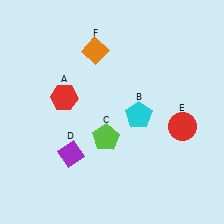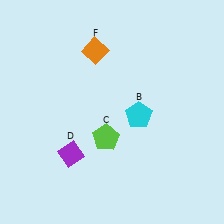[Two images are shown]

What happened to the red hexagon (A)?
The red hexagon (A) was removed in Image 2. It was in the top-left area of Image 1.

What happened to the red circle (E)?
The red circle (E) was removed in Image 2. It was in the bottom-right area of Image 1.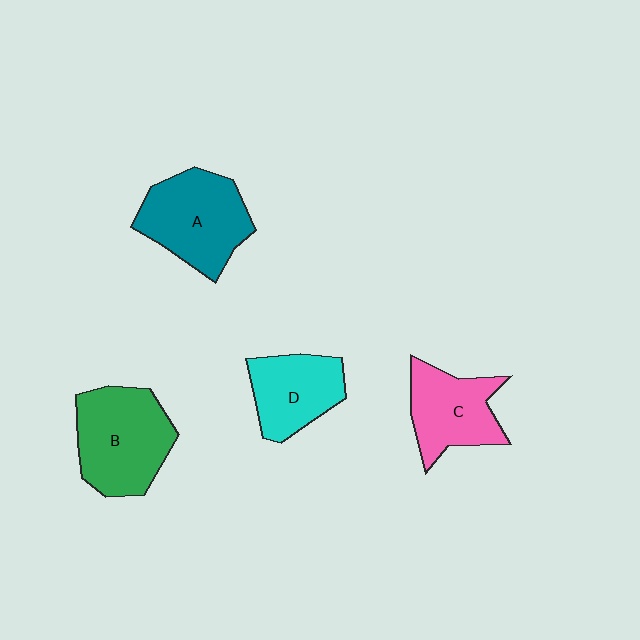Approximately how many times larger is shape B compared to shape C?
Approximately 1.3 times.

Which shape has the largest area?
Shape B (green).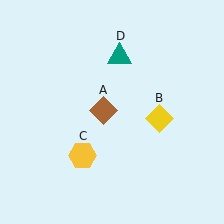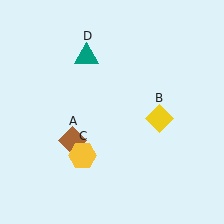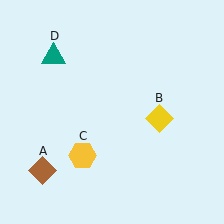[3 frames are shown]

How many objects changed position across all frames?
2 objects changed position: brown diamond (object A), teal triangle (object D).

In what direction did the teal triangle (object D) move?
The teal triangle (object D) moved left.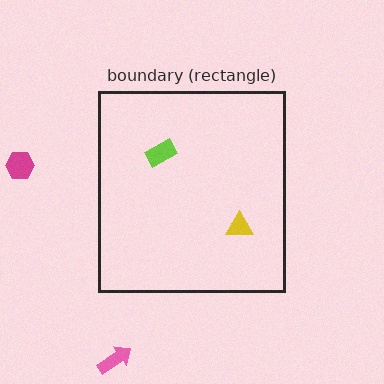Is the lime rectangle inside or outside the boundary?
Inside.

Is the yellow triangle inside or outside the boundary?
Inside.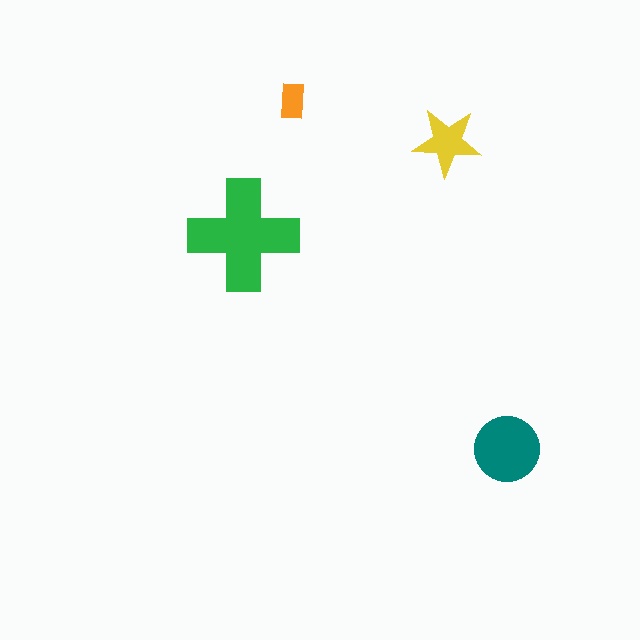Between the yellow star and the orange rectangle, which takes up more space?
The yellow star.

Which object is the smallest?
The orange rectangle.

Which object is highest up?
The orange rectangle is topmost.